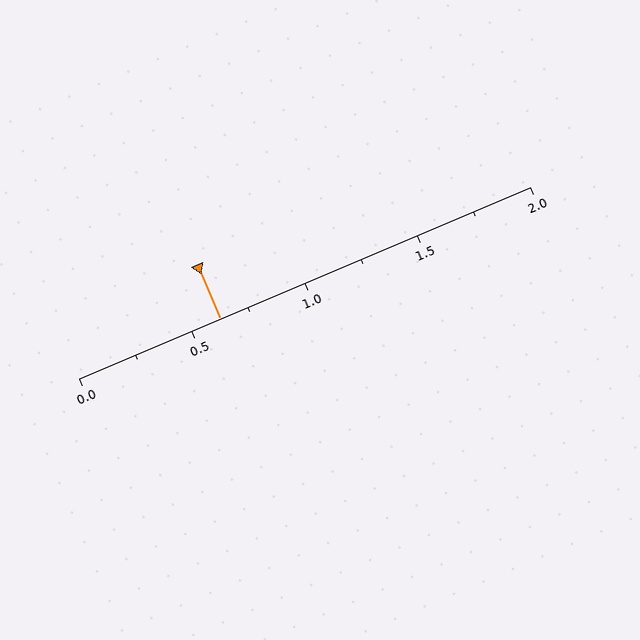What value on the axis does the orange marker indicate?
The marker indicates approximately 0.62.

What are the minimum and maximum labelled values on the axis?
The axis runs from 0.0 to 2.0.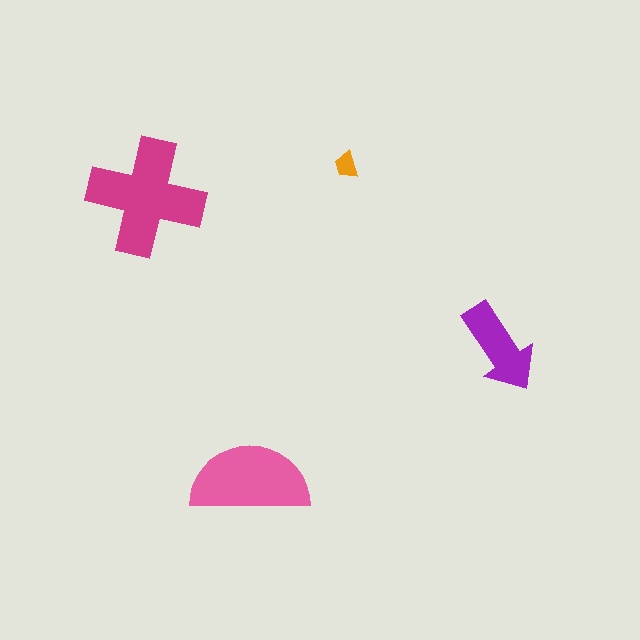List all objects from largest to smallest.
The magenta cross, the pink semicircle, the purple arrow, the orange trapezoid.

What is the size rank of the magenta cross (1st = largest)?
1st.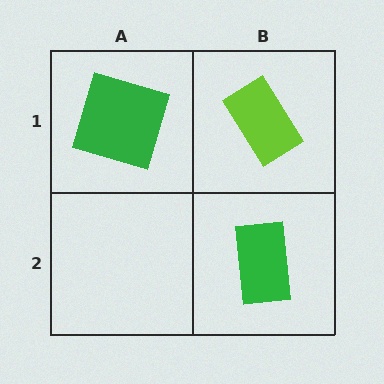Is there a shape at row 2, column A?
No, that cell is empty.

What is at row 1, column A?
A green square.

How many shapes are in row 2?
1 shape.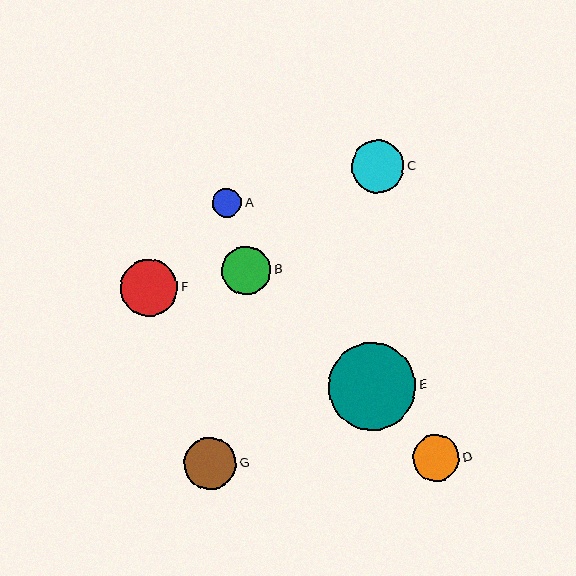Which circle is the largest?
Circle E is the largest with a size of approximately 87 pixels.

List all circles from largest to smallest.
From largest to smallest: E, F, C, G, B, D, A.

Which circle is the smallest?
Circle A is the smallest with a size of approximately 29 pixels.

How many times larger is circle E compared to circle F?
Circle E is approximately 1.5 times the size of circle F.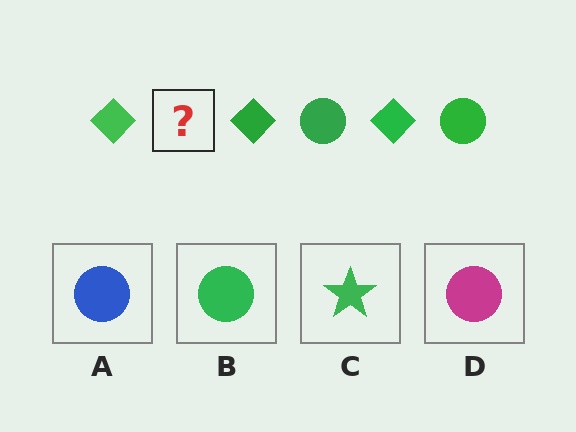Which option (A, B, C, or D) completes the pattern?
B.